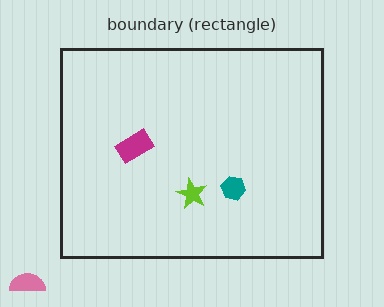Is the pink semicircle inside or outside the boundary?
Outside.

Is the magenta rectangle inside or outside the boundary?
Inside.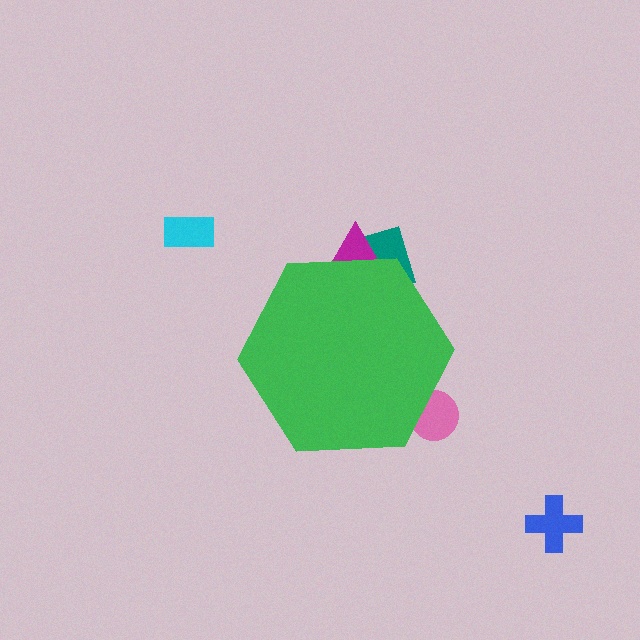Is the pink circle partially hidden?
Yes, the pink circle is partially hidden behind the green hexagon.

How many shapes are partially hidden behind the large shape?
3 shapes are partially hidden.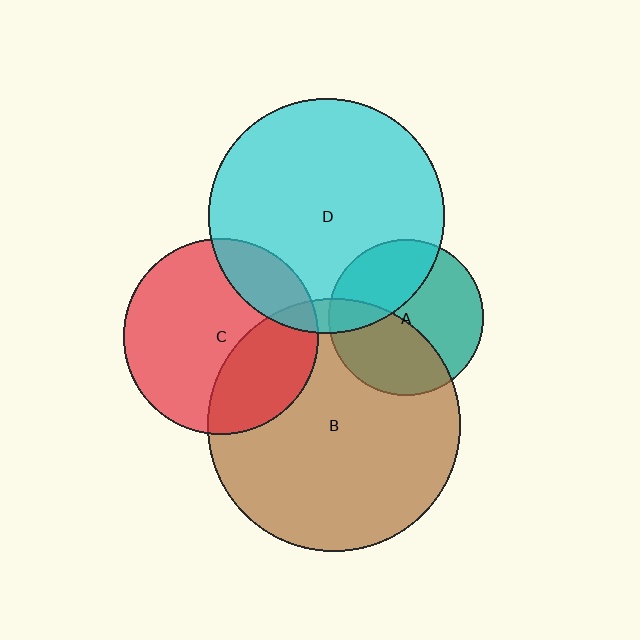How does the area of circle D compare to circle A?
Approximately 2.3 times.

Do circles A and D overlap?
Yes.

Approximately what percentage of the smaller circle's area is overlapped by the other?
Approximately 35%.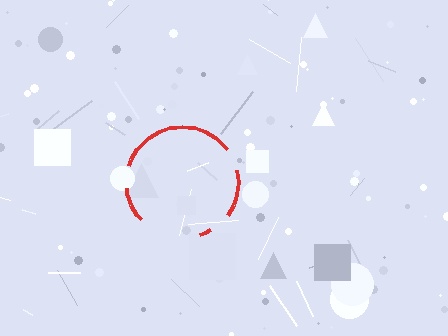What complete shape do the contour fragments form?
The contour fragments form a circle.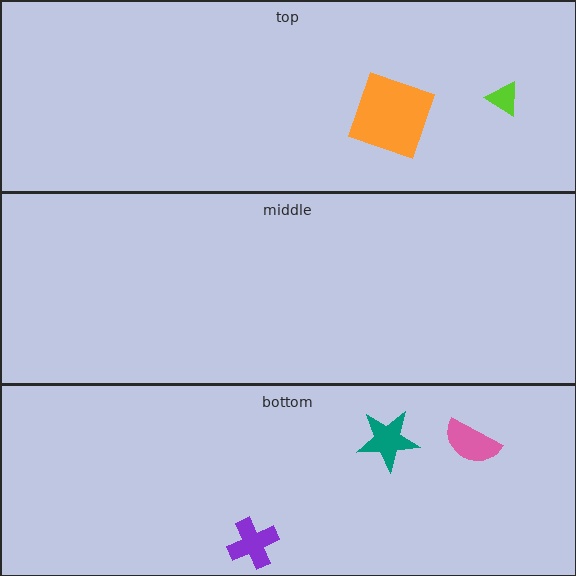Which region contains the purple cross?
The bottom region.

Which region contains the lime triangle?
The top region.